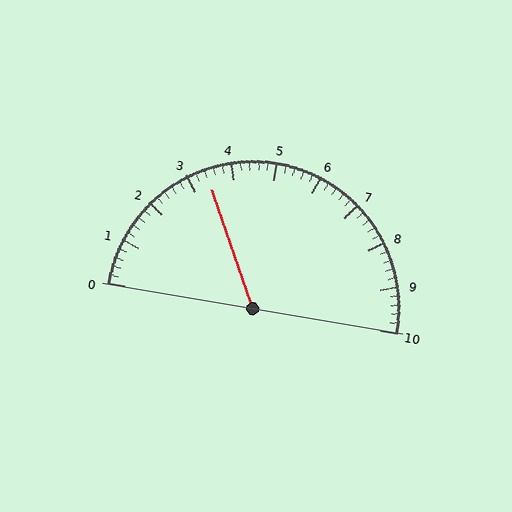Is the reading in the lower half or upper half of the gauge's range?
The reading is in the lower half of the range (0 to 10).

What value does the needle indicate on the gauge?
The needle indicates approximately 3.4.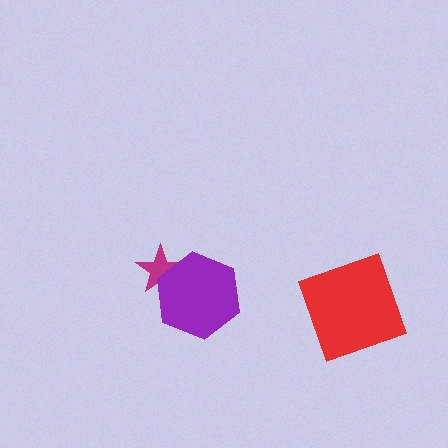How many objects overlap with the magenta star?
1 object overlaps with the magenta star.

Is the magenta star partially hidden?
Yes, it is partially covered by another shape.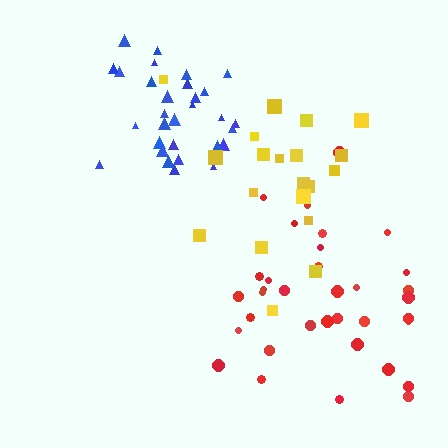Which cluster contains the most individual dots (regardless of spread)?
Red (35).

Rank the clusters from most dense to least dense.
blue, red, yellow.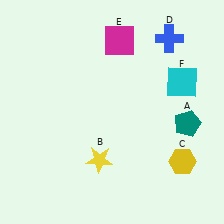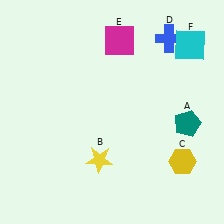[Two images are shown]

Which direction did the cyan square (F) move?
The cyan square (F) moved up.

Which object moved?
The cyan square (F) moved up.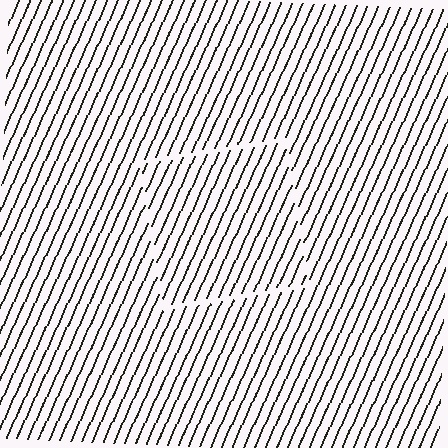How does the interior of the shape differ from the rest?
The interior of the shape contains the same grating, shifted by half a period — the contour is defined by the phase discontinuity where line-ends from the inner and outer gratings abut.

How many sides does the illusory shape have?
4 sides — the line-ends trace a square.